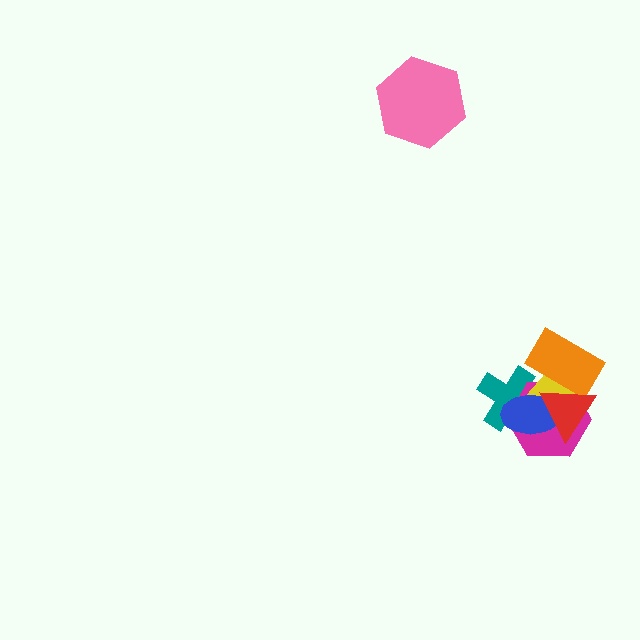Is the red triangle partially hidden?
No, no other shape covers it.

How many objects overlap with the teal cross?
3 objects overlap with the teal cross.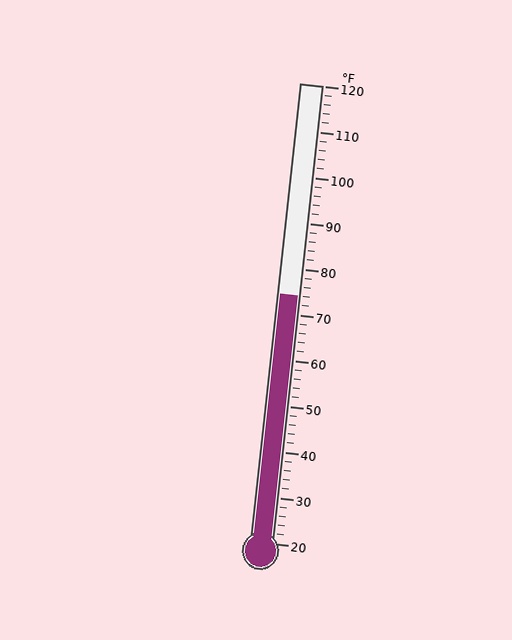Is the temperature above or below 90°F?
The temperature is below 90°F.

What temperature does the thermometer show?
The thermometer shows approximately 74°F.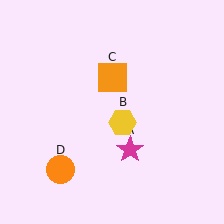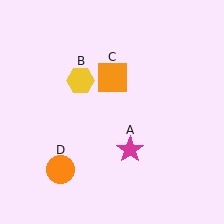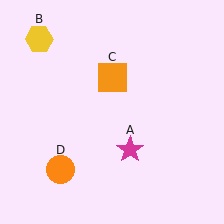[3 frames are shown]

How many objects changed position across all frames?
1 object changed position: yellow hexagon (object B).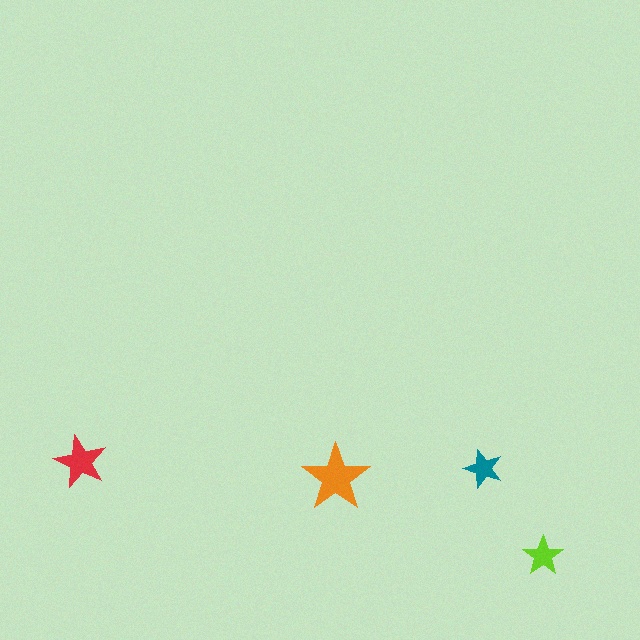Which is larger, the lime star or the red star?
The red one.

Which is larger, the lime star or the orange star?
The orange one.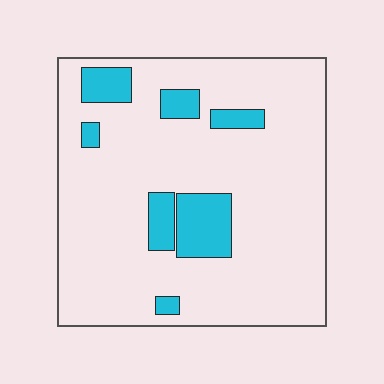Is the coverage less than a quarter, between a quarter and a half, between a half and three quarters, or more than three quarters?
Less than a quarter.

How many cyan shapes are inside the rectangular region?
7.